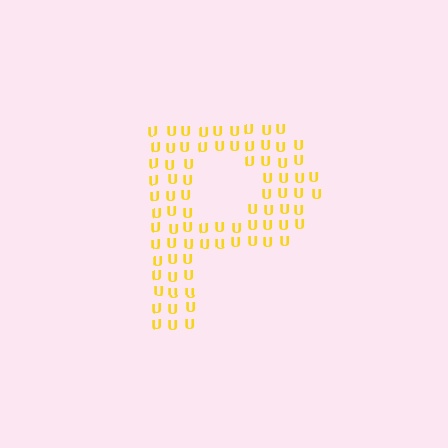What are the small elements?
The small elements are letter U's.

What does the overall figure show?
The overall figure shows the letter P.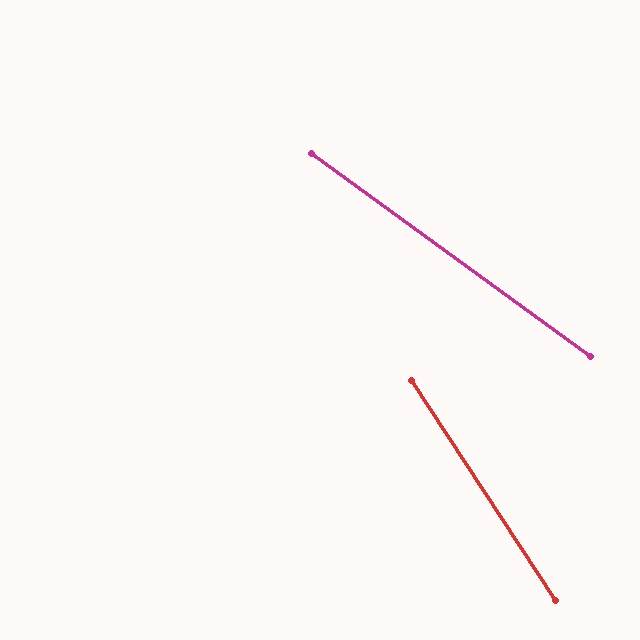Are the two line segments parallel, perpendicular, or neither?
Neither parallel nor perpendicular — they differ by about 21°.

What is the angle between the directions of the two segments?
Approximately 21 degrees.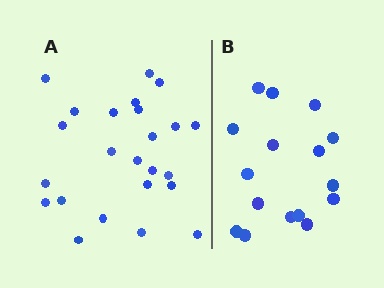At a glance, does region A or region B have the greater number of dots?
Region A (the left region) has more dots.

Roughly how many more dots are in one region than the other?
Region A has roughly 8 or so more dots than region B.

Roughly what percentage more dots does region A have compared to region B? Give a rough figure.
About 50% more.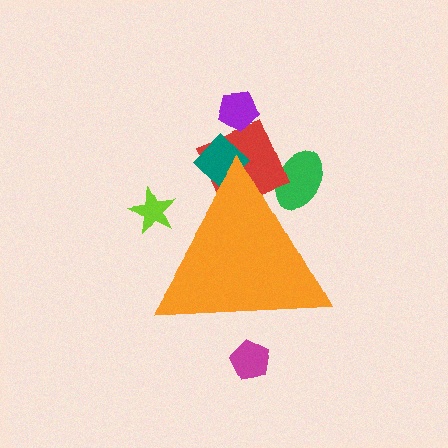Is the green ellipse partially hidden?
Yes, the green ellipse is partially hidden behind the orange triangle.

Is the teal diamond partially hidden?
Yes, the teal diamond is partially hidden behind the orange triangle.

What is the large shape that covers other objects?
An orange triangle.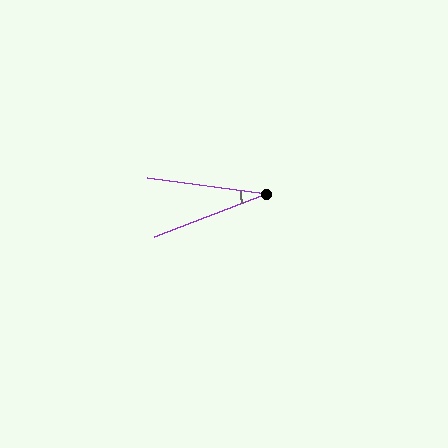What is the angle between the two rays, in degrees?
Approximately 29 degrees.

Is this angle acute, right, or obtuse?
It is acute.